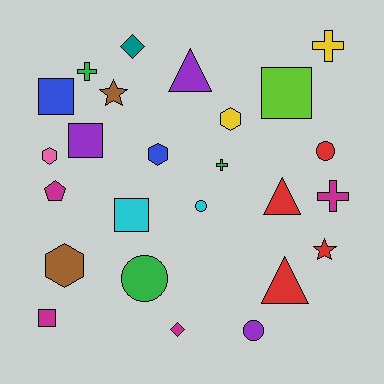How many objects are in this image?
There are 25 objects.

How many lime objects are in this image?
There is 1 lime object.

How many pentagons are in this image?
There is 1 pentagon.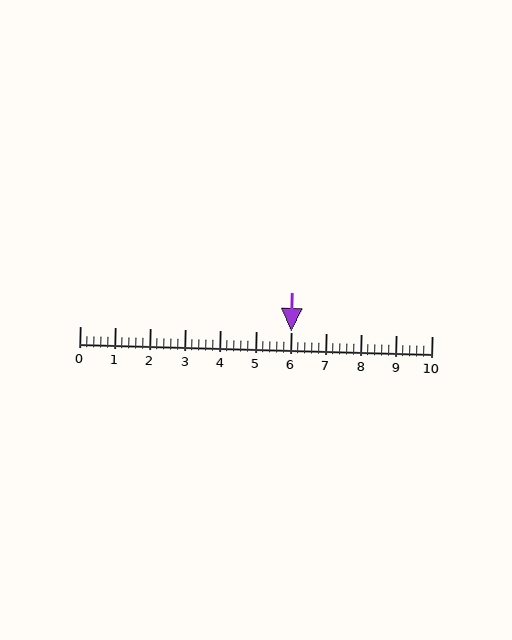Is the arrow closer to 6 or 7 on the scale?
The arrow is closer to 6.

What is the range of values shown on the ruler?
The ruler shows values from 0 to 10.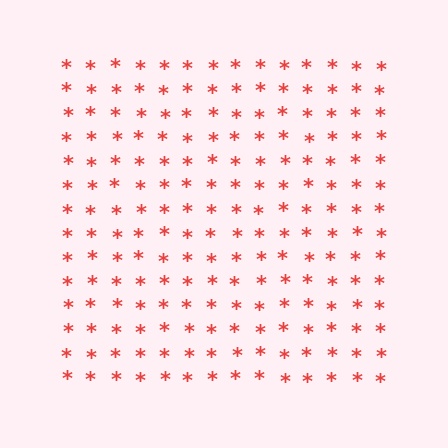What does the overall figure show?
The overall figure shows a square.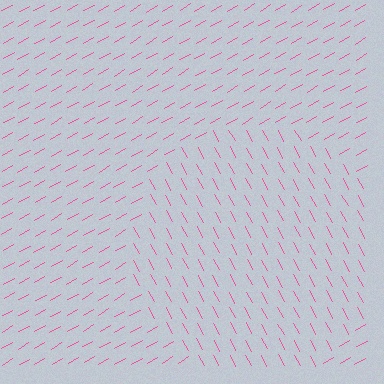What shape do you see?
I see a circle.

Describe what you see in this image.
The image is filled with small pink line segments. A circle region in the image has lines oriented differently from the surrounding lines, creating a visible texture boundary.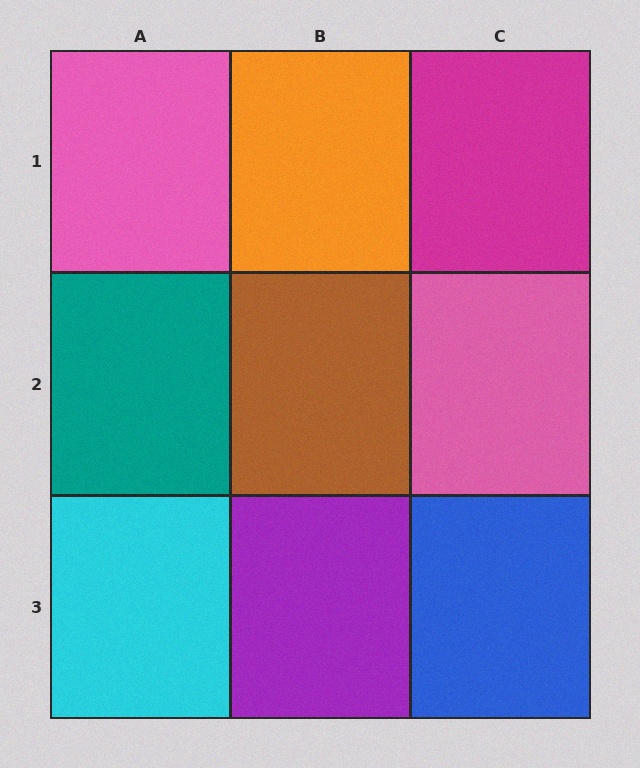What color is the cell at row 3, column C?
Blue.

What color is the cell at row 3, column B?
Purple.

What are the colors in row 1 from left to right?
Pink, orange, magenta.